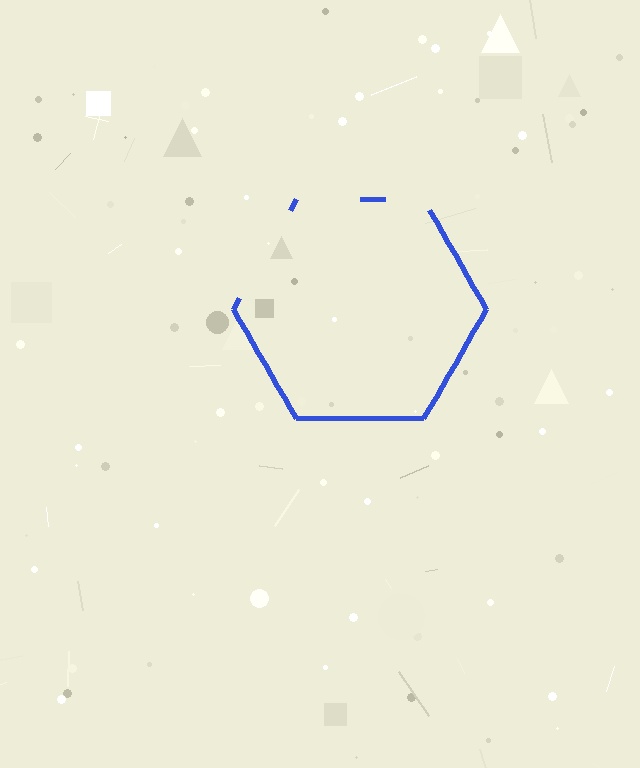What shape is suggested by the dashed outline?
The dashed outline suggests a hexagon.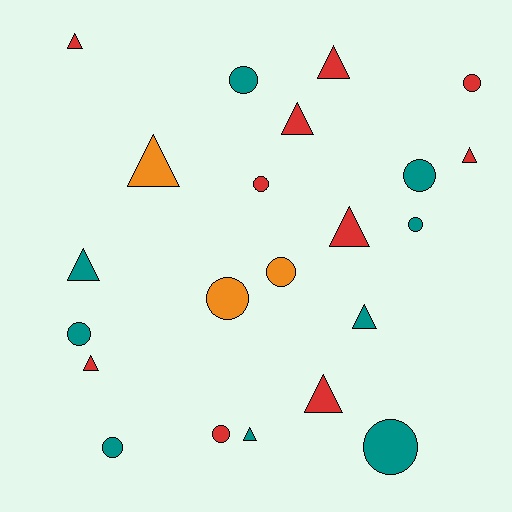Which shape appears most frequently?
Circle, with 11 objects.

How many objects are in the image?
There are 22 objects.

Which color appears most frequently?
Red, with 10 objects.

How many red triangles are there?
There are 7 red triangles.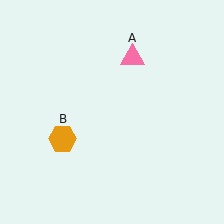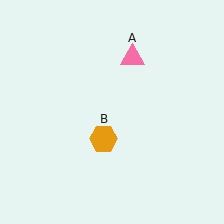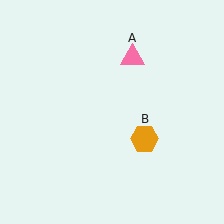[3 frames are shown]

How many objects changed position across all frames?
1 object changed position: orange hexagon (object B).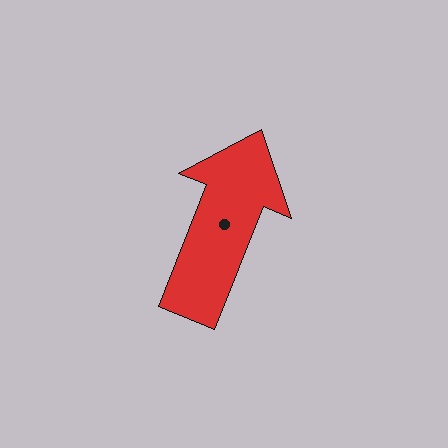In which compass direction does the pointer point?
North.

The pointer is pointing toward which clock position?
Roughly 1 o'clock.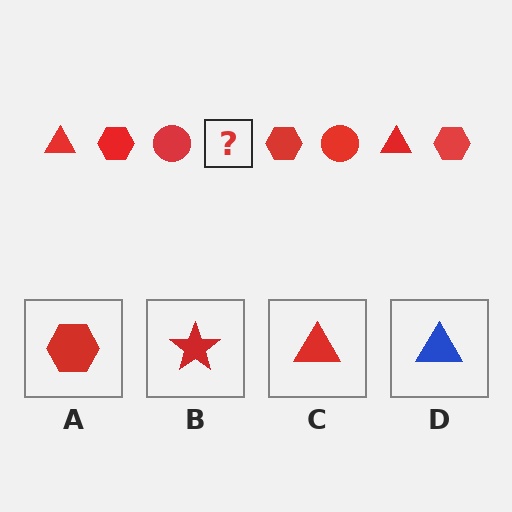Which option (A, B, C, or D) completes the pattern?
C.